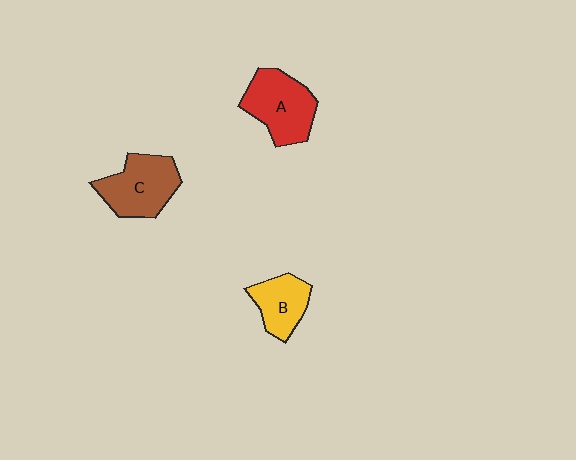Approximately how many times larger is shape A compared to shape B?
Approximately 1.5 times.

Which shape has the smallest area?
Shape B (yellow).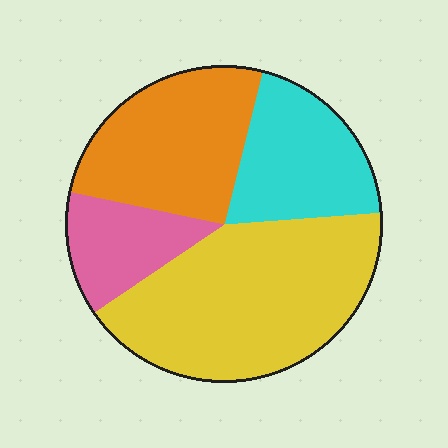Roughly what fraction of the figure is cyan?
Cyan covers 20% of the figure.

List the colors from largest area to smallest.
From largest to smallest: yellow, orange, cyan, pink.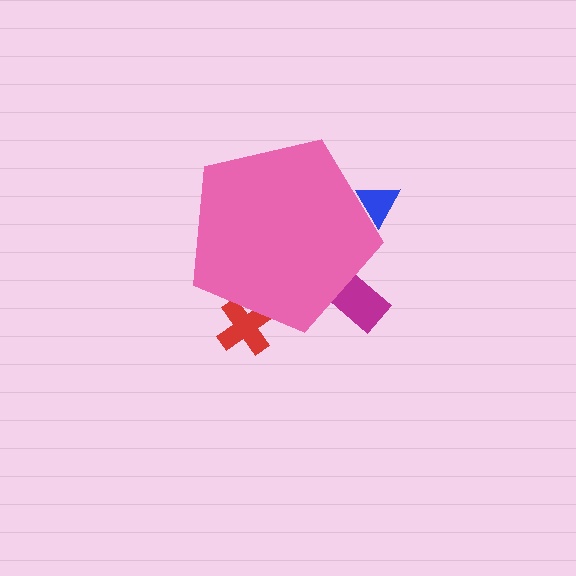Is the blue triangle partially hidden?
Yes, the blue triangle is partially hidden behind the pink pentagon.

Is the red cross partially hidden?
Yes, the red cross is partially hidden behind the pink pentagon.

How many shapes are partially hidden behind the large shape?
3 shapes are partially hidden.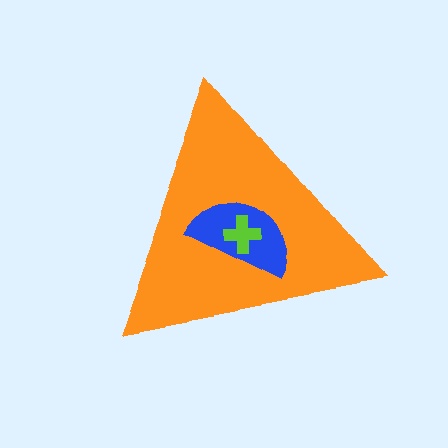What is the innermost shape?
The lime cross.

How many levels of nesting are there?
3.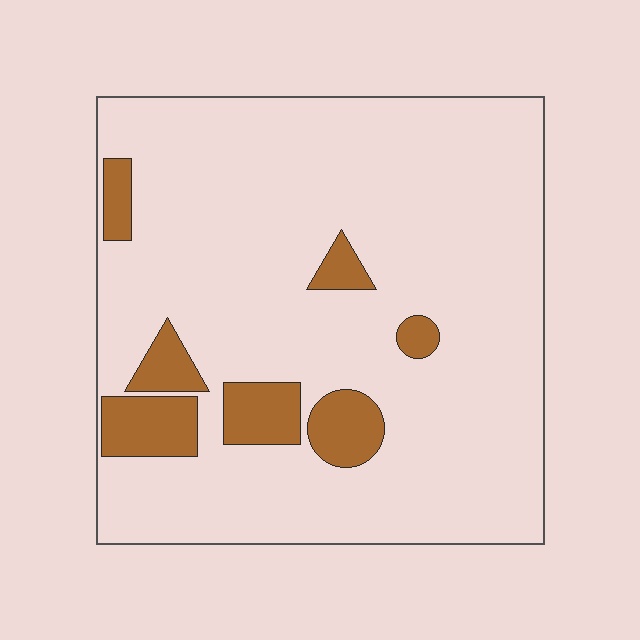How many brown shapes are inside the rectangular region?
7.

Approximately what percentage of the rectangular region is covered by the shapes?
Approximately 10%.